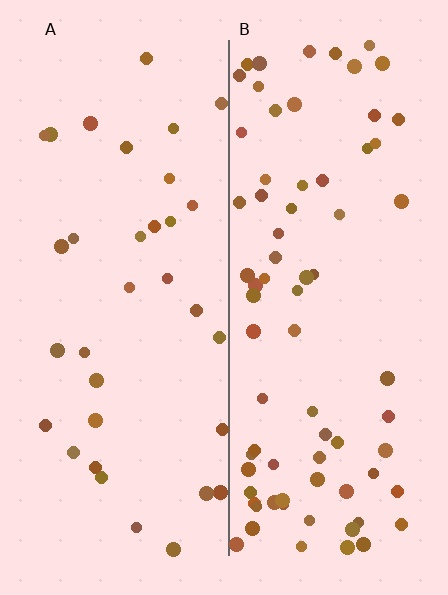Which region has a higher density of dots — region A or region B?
B (the right).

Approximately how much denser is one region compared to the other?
Approximately 2.3× — region B over region A.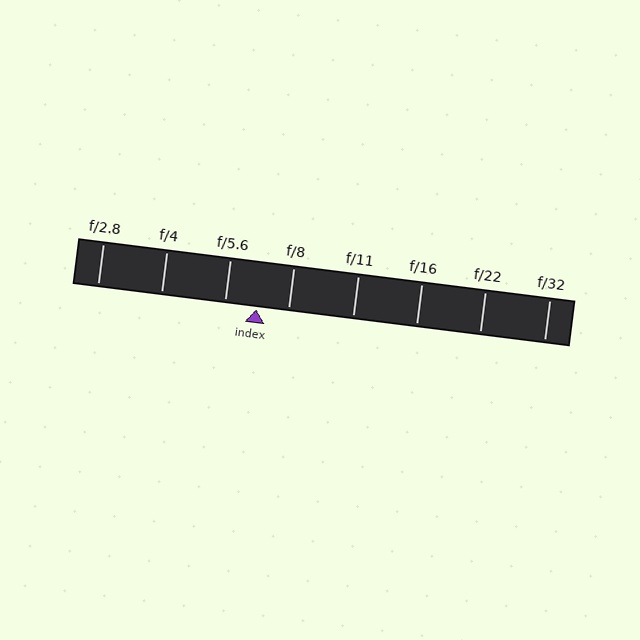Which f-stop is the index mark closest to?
The index mark is closest to f/5.6.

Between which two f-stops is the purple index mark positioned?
The index mark is between f/5.6 and f/8.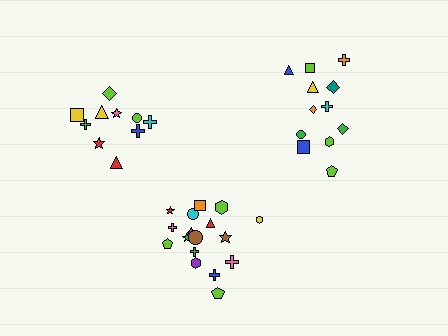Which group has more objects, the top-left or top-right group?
The top-right group.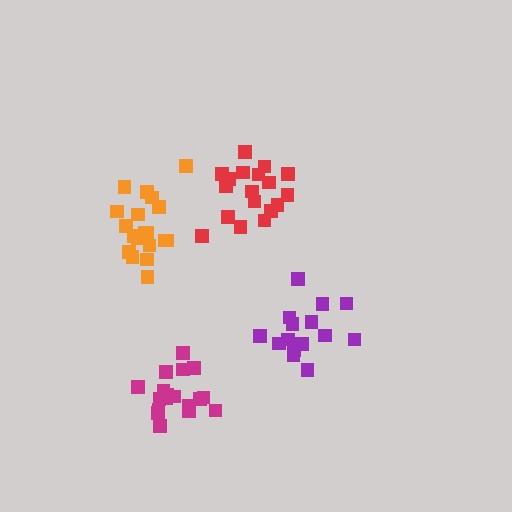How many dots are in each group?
Group 1: 18 dots, Group 2: 15 dots, Group 3: 19 dots, Group 4: 18 dots (70 total).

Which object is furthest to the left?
The orange cluster is leftmost.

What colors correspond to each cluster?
The clusters are colored: red, purple, orange, magenta.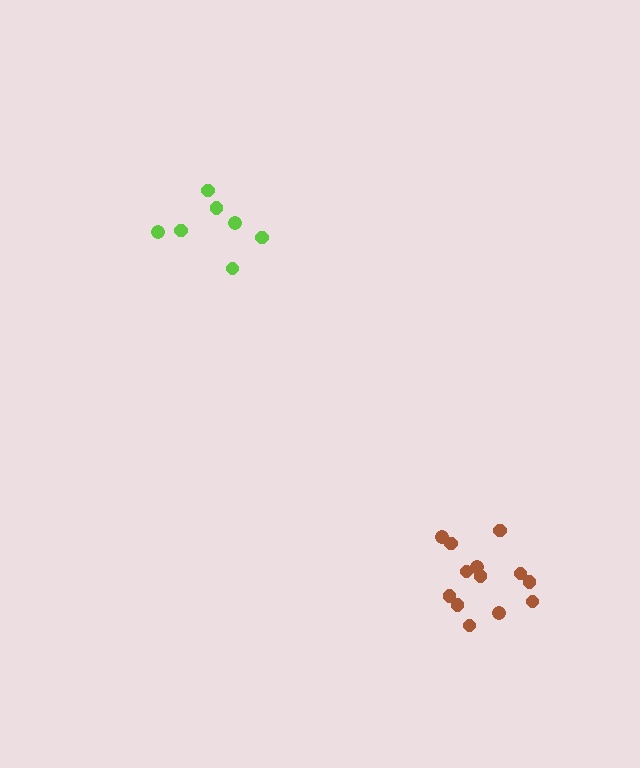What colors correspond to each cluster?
The clusters are colored: lime, brown.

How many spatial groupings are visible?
There are 2 spatial groupings.